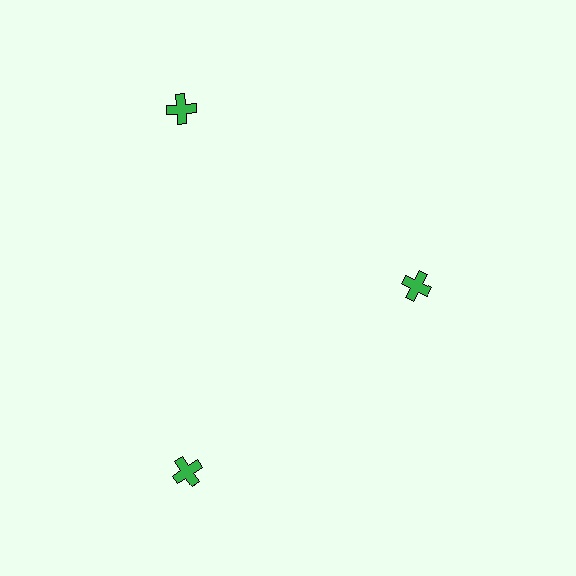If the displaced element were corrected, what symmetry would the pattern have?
It would have 3-fold rotational symmetry — the pattern would map onto itself every 120 degrees.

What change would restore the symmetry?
The symmetry would be restored by moving it outward, back onto the ring so that all 3 crosses sit at equal angles and equal distance from the center.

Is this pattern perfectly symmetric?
No. The 3 green crosses are arranged in a ring, but one element near the 3 o'clock position is pulled inward toward the center, breaking the 3-fold rotational symmetry.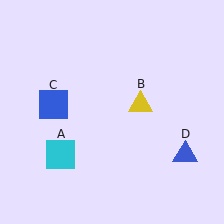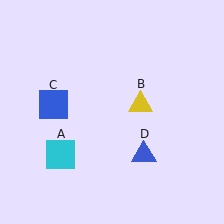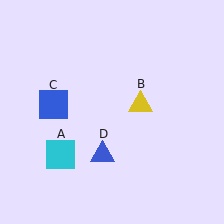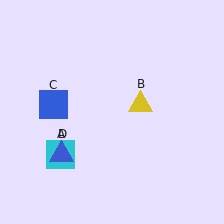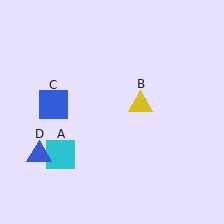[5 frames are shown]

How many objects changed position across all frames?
1 object changed position: blue triangle (object D).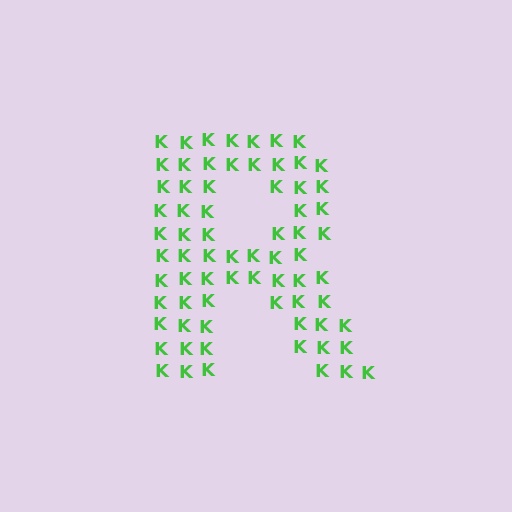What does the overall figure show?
The overall figure shows the letter R.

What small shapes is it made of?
It is made of small letter K's.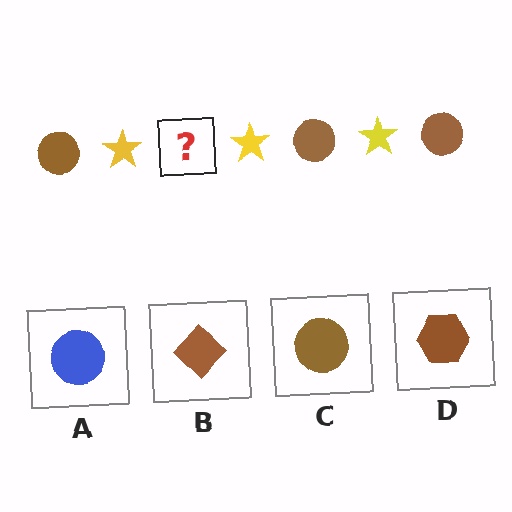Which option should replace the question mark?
Option C.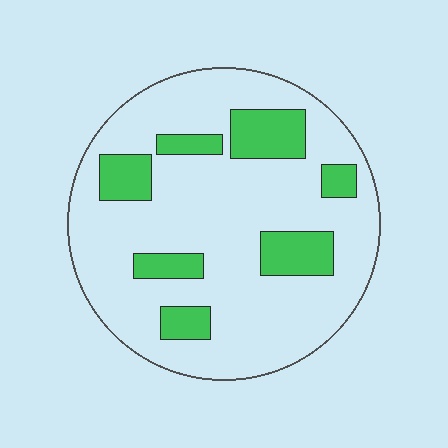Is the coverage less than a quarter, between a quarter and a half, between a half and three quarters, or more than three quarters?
Less than a quarter.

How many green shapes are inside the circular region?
7.